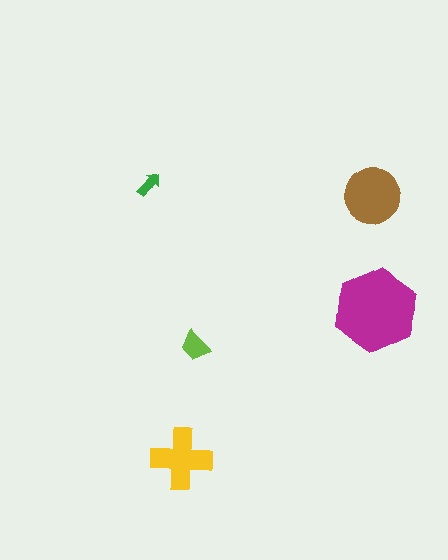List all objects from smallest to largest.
The green arrow, the lime trapezoid, the yellow cross, the brown circle, the magenta hexagon.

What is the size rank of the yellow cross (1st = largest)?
3rd.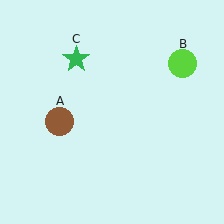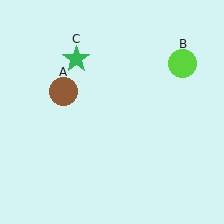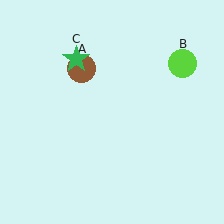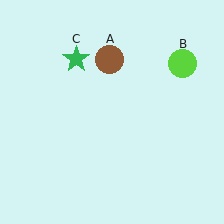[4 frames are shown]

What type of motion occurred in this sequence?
The brown circle (object A) rotated clockwise around the center of the scene.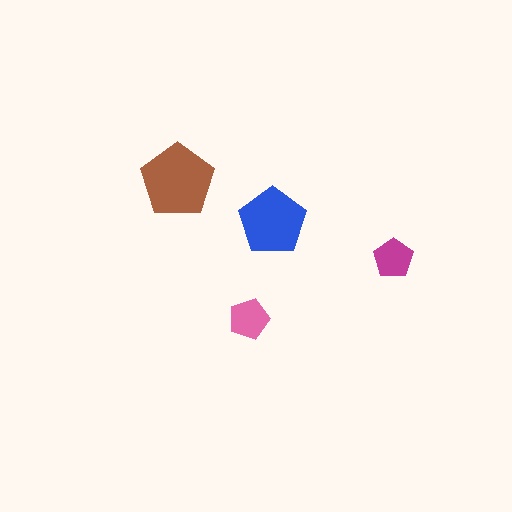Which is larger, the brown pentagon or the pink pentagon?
The brown one.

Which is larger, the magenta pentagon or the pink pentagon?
The pink one.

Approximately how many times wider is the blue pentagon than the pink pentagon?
About 1.5 times wider.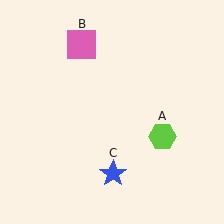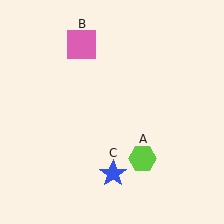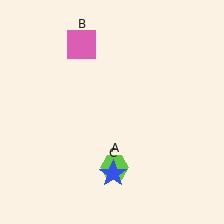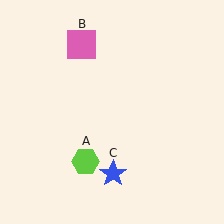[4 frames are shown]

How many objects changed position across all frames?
1 object changed position: lime hexagon (object A).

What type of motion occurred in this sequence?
The lime hexagon (object A) rotated clockwise around the center of the scene.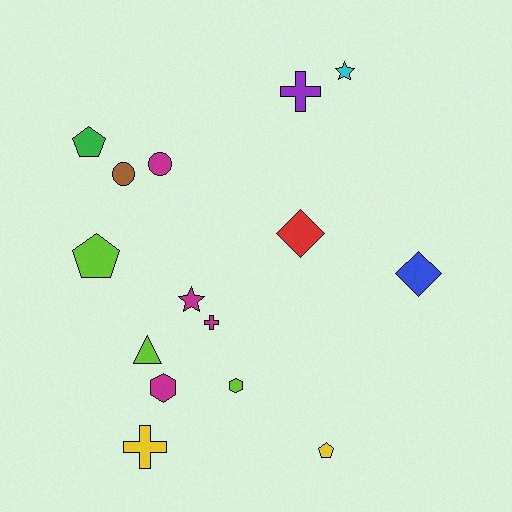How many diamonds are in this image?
There are 2 diamonds.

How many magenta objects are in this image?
There are 4 magenta objects.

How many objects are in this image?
There are 15 objects.